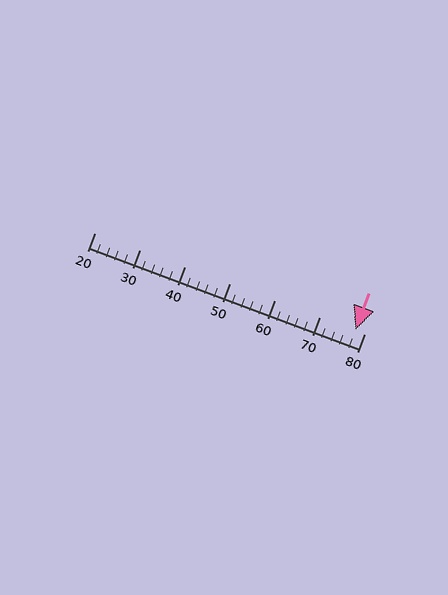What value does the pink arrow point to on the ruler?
The pink arrow points to approximately 78.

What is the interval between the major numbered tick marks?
The major tick marks are spaced 10 units apart.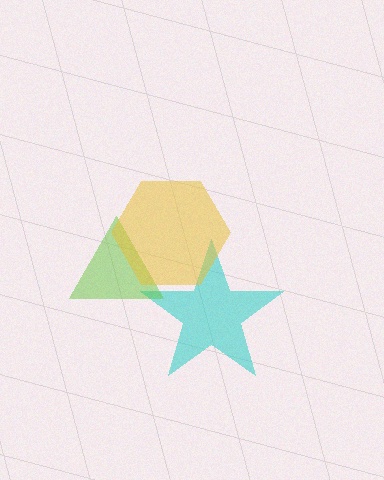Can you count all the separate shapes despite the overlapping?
Yes, there are 3 separate shapes.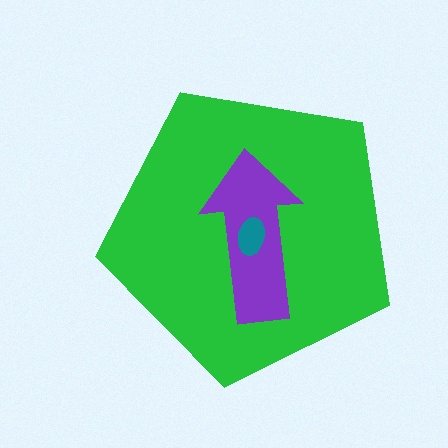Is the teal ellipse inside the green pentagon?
Yes.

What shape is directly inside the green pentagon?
The purple arrow.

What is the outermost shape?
The green pentagon.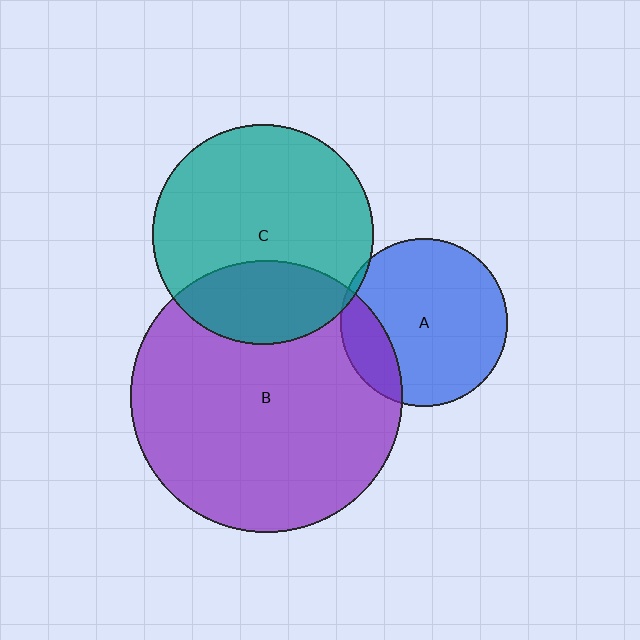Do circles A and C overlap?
Yes.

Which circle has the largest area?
Circle B (purple).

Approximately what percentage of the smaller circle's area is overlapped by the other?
Approximately 5%.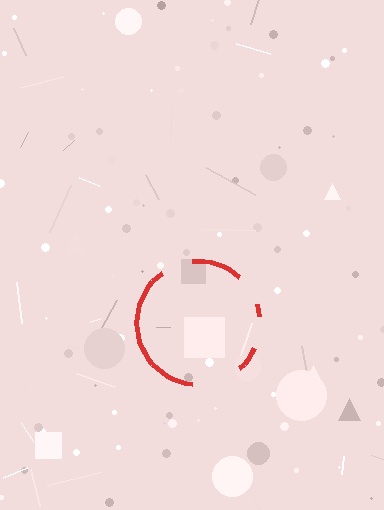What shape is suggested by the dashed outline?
The dashed outline suggests a circle.